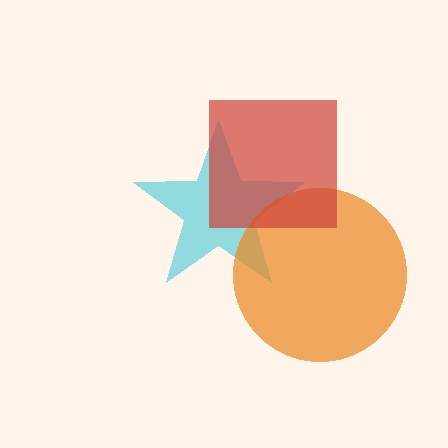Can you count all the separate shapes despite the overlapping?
Yes, there are 3 separate shapes.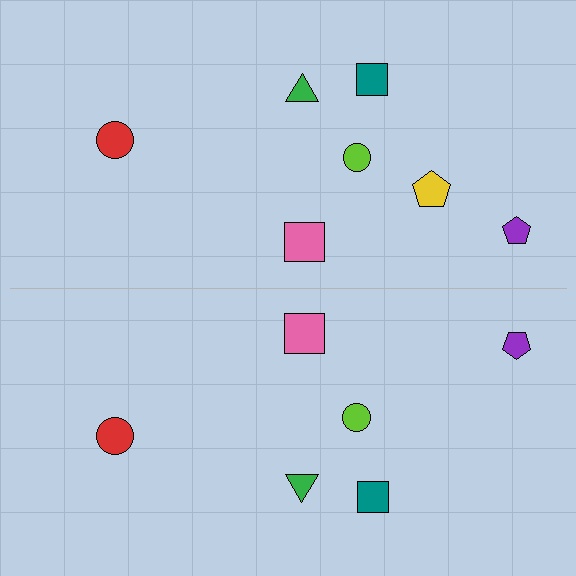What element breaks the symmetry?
A yellow pentagon is missing from the bottom side.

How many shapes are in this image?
There are 13 shapes in this image.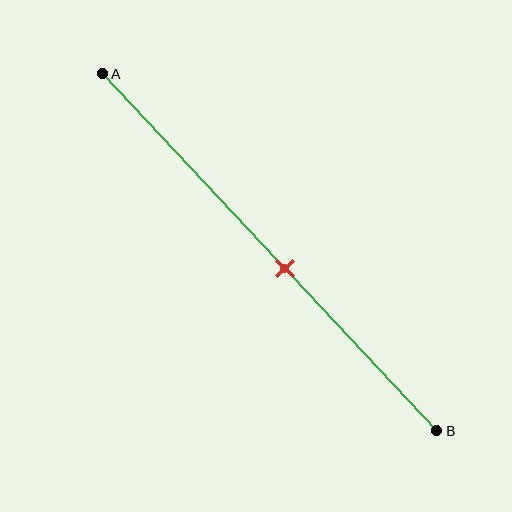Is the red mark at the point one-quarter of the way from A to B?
No, the mark is at about 55% from A, not at the 25% one-quarter point.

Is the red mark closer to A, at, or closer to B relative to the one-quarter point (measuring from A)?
The red mark is closer to point B than the one-quarter point of segment AB.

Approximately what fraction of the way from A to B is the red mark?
The red mark is approximately 55% of the way from A to B.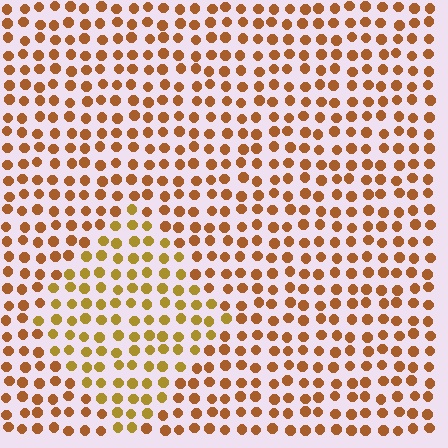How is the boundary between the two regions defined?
The boundary is defined purely by a slight shift in hue (about 25 degrees). Spacing, size, and orientation are identical on both sides.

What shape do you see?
I see a diamond.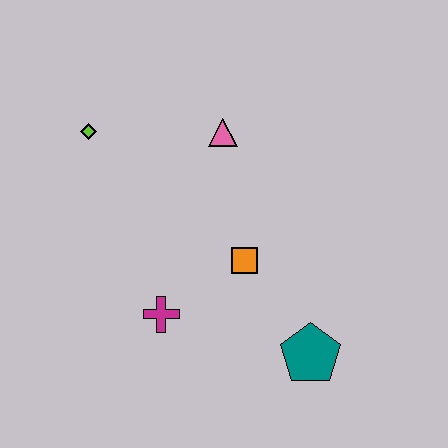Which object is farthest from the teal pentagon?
The lime diamond is farthest from the teal pentagon.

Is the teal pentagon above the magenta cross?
No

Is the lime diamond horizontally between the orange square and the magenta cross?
No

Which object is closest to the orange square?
The magenta cross is closest to the orange square.